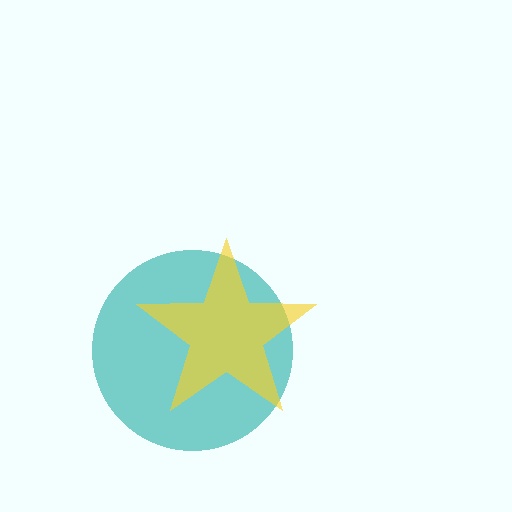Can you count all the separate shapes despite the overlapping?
Yes, there are 2 separate shapes.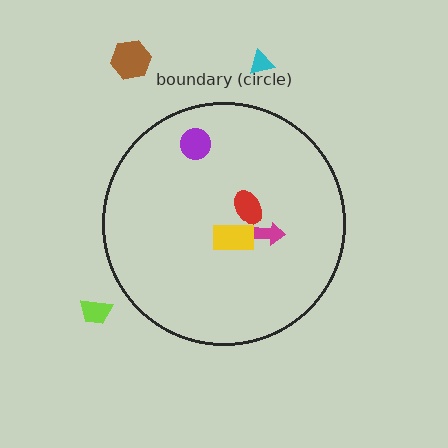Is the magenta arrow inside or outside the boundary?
Inside.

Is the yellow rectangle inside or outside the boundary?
Inside.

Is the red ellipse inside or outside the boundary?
Inside.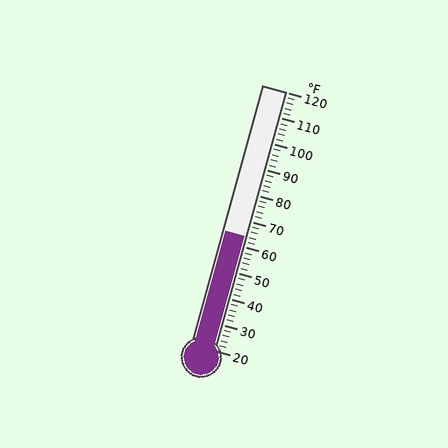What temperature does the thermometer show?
The thermometer shows approximately 64°F.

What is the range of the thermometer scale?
The thermometer scale ranges from 20°F to 120°F.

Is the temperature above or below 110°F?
The temperature is below 110°F.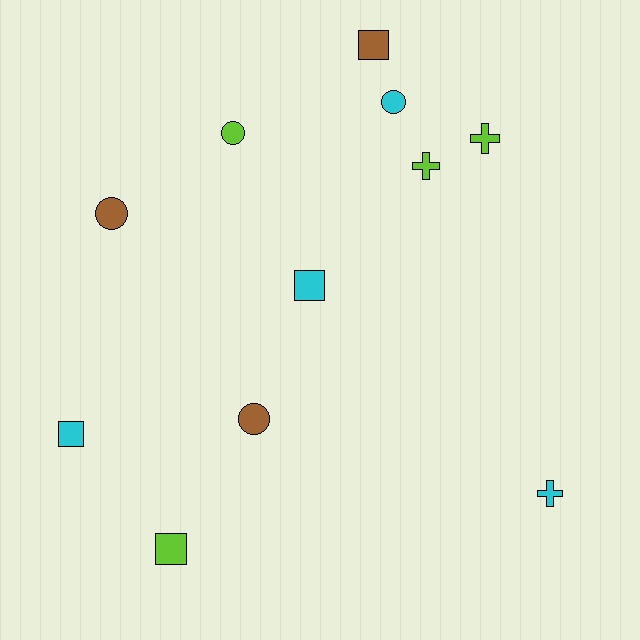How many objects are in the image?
There are 11 objects.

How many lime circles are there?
There is 1 lime circle.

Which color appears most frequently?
Lime, with 4 objects.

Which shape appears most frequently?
Square, with 4 objects.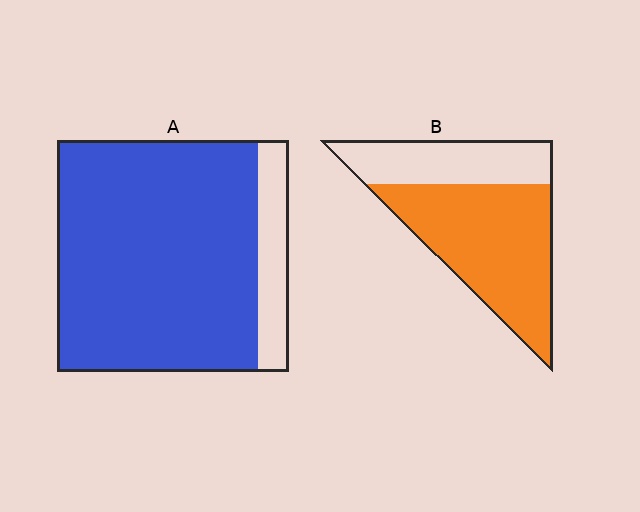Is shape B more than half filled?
Yes.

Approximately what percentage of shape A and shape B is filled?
A is approximately 85% and B is approximately 65%.